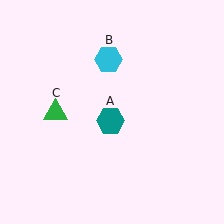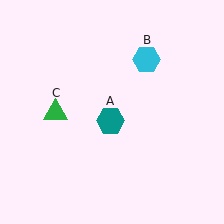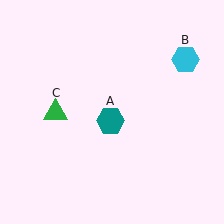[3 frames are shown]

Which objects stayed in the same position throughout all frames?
Teal hexagon (object A) and green triangle (object C) remained stationary.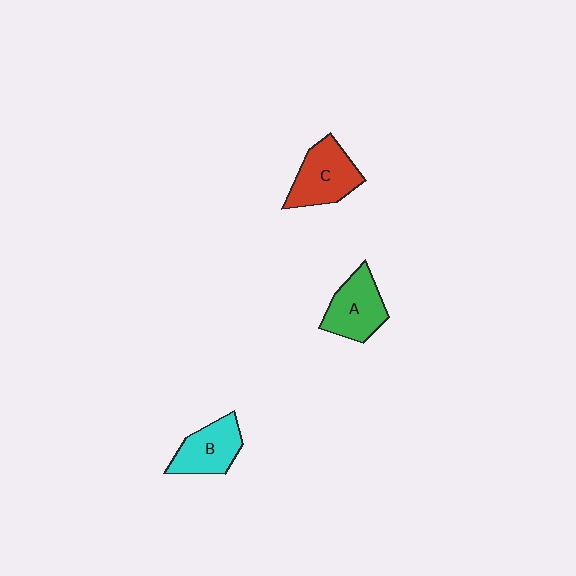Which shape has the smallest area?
Shape B (cyan).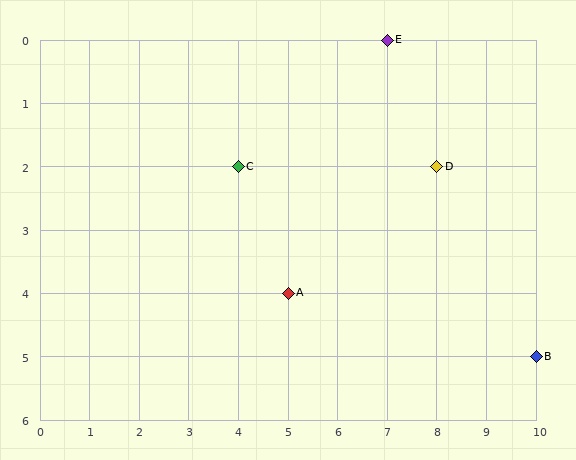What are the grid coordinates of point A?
Point A is at grid coordinates (5, 4).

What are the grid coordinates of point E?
Point E is at grid coordinates (7, 0).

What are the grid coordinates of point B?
Point B is at grid coordinates (10, 5).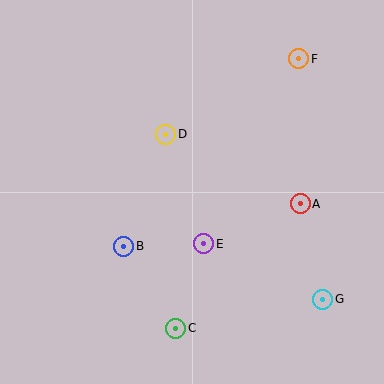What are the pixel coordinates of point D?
Point D is at (166, 134).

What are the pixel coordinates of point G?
Point G is at (323, 299).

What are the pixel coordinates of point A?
Point A is at (300, 204).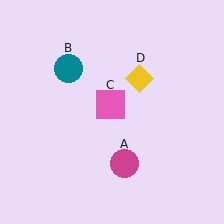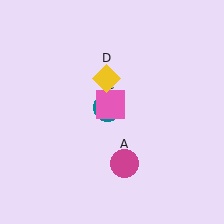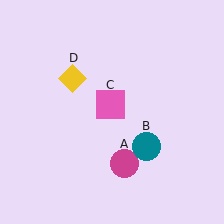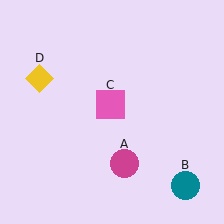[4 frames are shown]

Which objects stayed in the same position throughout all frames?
Magenta circle (object A) and pink square (object C) remained stationary.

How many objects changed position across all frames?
2 objects changed position: teal circle (object B), yellow diamond (object D).